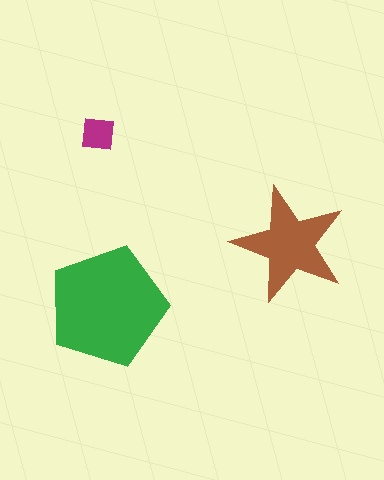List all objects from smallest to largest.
The magenta square, the brown star, the green pentagon.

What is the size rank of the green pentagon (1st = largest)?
1st.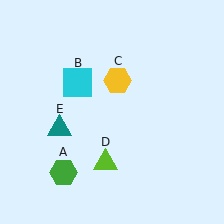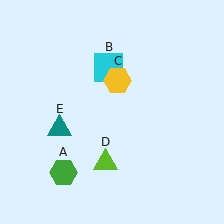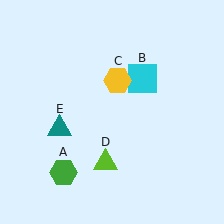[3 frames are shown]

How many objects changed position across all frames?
1 object changed position: cyan square (object B).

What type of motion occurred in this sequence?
The cyan square (object B) rotated clockwise around the center of the scene.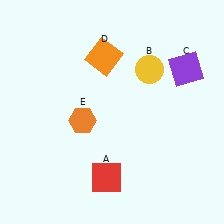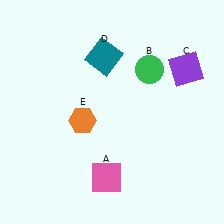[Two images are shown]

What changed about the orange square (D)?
In Image 1, D is orange. In Image 2, it changed to teal.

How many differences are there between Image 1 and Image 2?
There are 3 differences between the two images.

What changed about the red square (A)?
In Image 1, A is red. In Image 2, it changed to pink.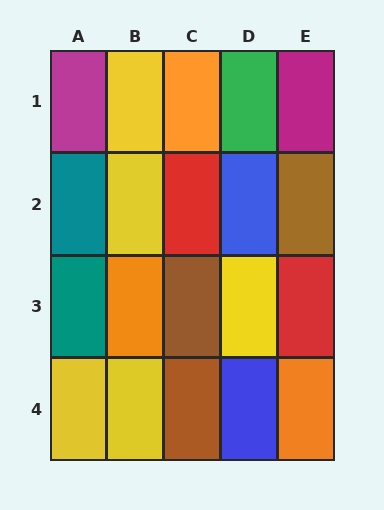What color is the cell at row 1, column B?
Yellow.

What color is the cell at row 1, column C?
Orange.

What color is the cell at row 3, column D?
Yellow.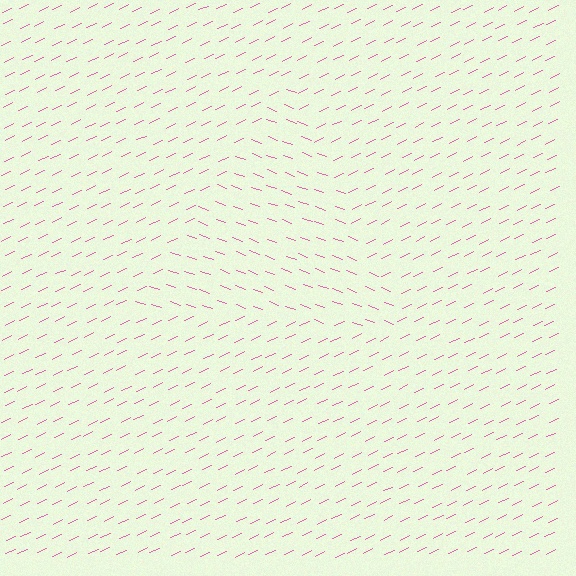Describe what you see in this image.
The image is filled with small pink line segments. A triangle region in the image has lines oriented differently from the surrounding lines, creating a visible texture boundary.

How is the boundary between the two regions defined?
The boundary is defined purely by a change in line orientation (approximately 45 degrees difference). All lines are the same color and thickness.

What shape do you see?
I see a triangle.